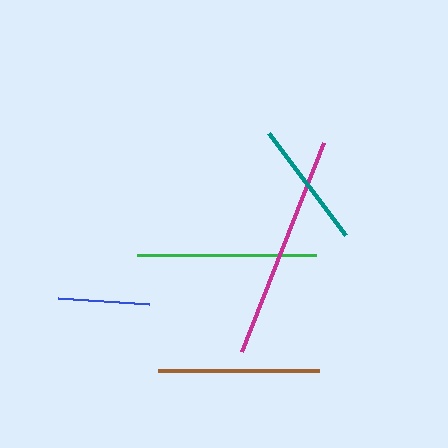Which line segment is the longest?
The magenta line is the longest at approximately 225 pixels.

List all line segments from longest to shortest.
From longest to shortest: magenta, green, brown, teal, blue.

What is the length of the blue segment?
The blue segment is approximately 91 pixels long.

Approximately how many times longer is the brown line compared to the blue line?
The brown line is approximately 1.8 times the length of the blue line.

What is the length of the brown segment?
The brown segment is approximately 161 pixels long.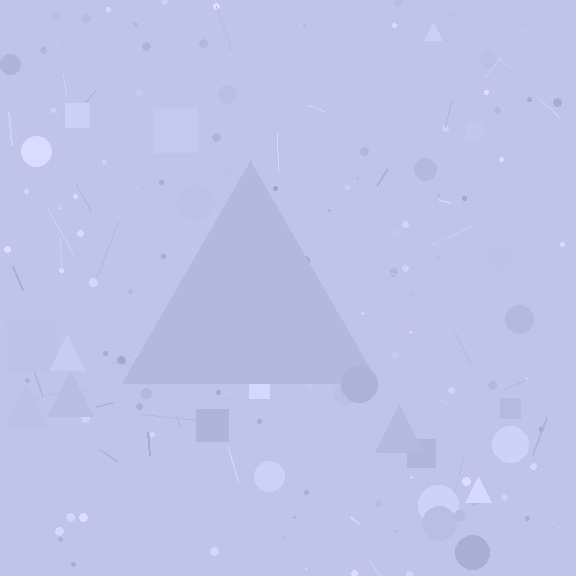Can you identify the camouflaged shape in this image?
The camouflaged shape is a triangle.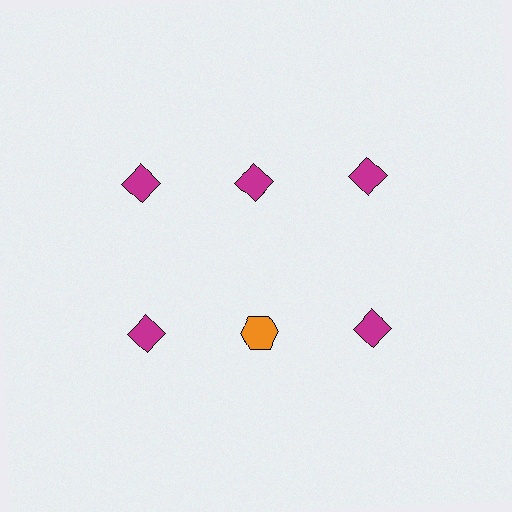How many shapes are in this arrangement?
There are 6 shapes arranged in a grid pattern.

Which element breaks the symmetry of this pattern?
The orange hexagon in the second row, second from left column breaks the symmetry. All other shapes are magenta diamonds.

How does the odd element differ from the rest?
It differs in both color (orange instead of magenta) and shape (hexagon instead of diamond).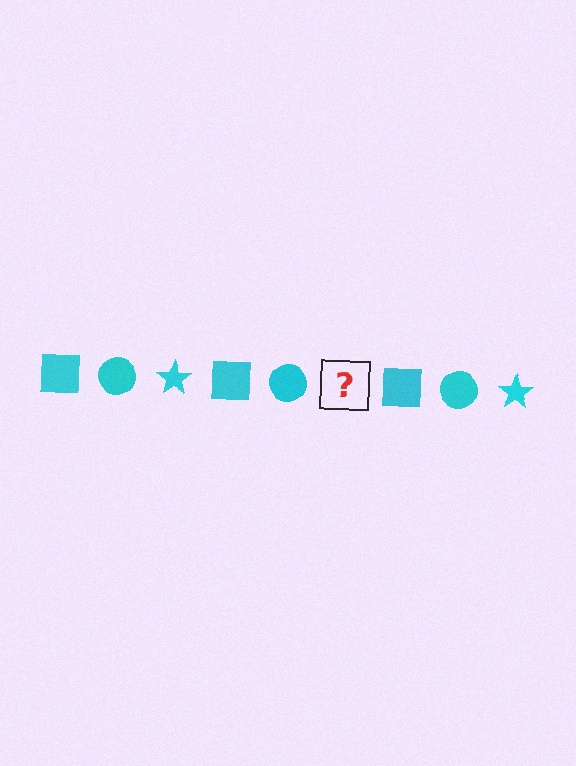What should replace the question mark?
The question mark should be replaced with a cyan star.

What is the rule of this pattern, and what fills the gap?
The rule is that the pattern cycles through square, circle, star shapes in cyan. The gap should be filled with a cyan star.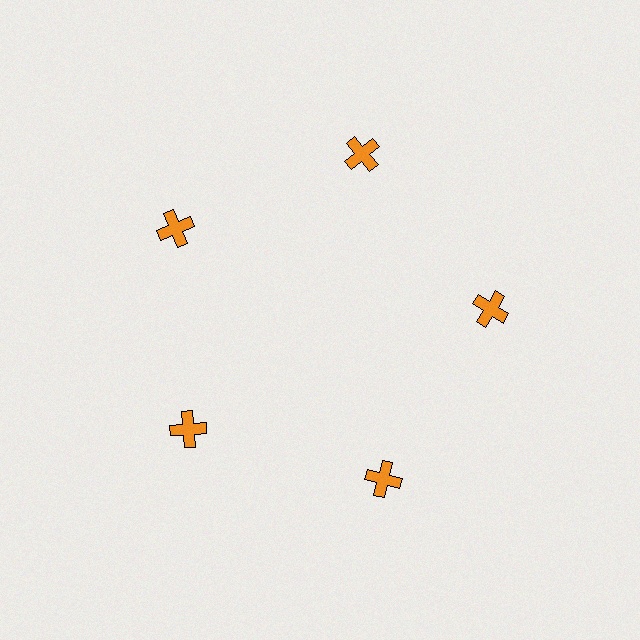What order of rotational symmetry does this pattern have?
This pattern has 5-fold rotational symmetry.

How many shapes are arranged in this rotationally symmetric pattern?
There are 5 shapes, arranged in 5 groups of 1.